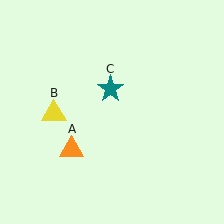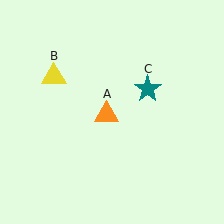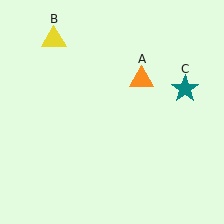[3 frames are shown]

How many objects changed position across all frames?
3 objects changed position: orange triangle (object A), yellow triangle (object B), teal star (object C).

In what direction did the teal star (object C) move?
The teal star (object C) moved right.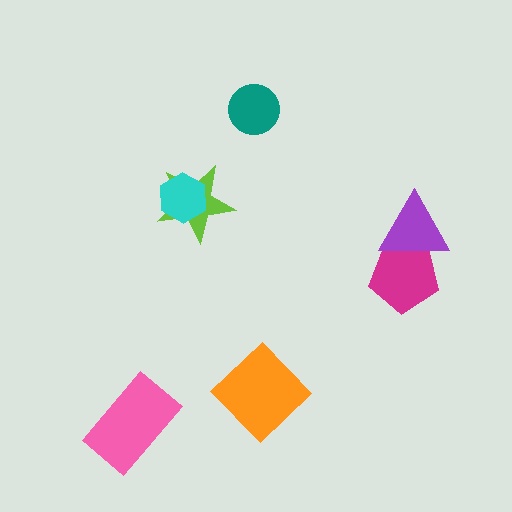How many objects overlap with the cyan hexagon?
1 object overlaps with the cyan hexagon.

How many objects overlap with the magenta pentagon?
1 object overlaps with the magenta pentagon.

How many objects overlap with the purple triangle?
1 object overlaps with the purple triangle.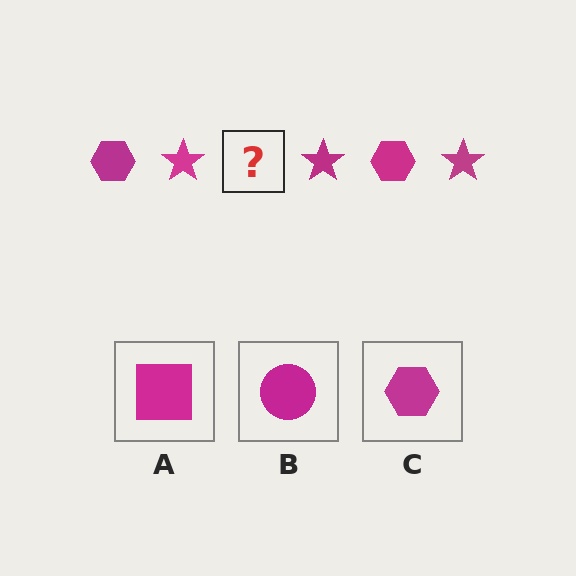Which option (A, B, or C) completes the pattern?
C.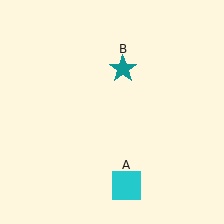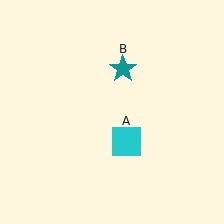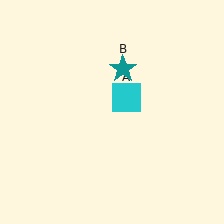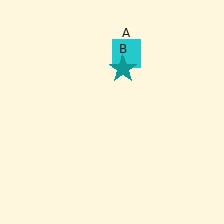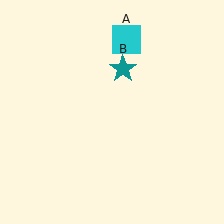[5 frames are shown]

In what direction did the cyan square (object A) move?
The cyan square (object A) moved up.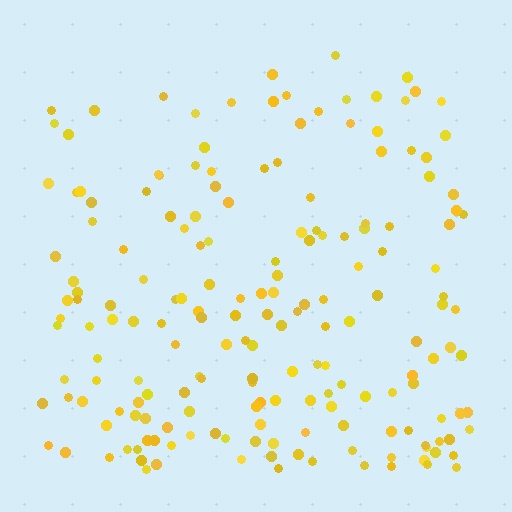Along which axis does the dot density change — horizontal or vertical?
Vertical.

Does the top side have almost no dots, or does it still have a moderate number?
Still a moderate number, just noticeably fewer than the bottom.